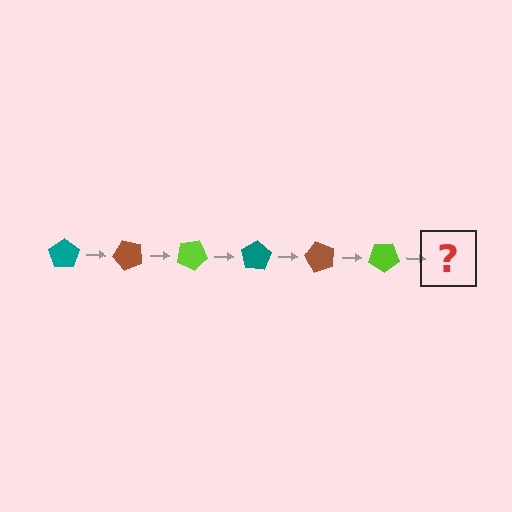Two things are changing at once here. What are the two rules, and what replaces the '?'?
The two rules are that it rotates 50 degrees each step and the color cycles through teal, brown, and lime. The '?' should be a teal pentagon, rotated 300 degrees from the start.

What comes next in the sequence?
The next element should be a teal pentagon, rotated 300 degrees from the start.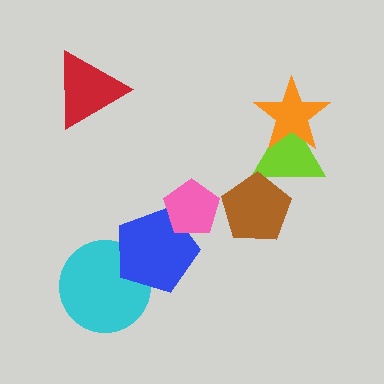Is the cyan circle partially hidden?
Yes, it is partially covered by another shape.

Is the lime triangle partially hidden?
Yes, it is partially covered by another shape.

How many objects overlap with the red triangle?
0 objects overlap with the red triangle.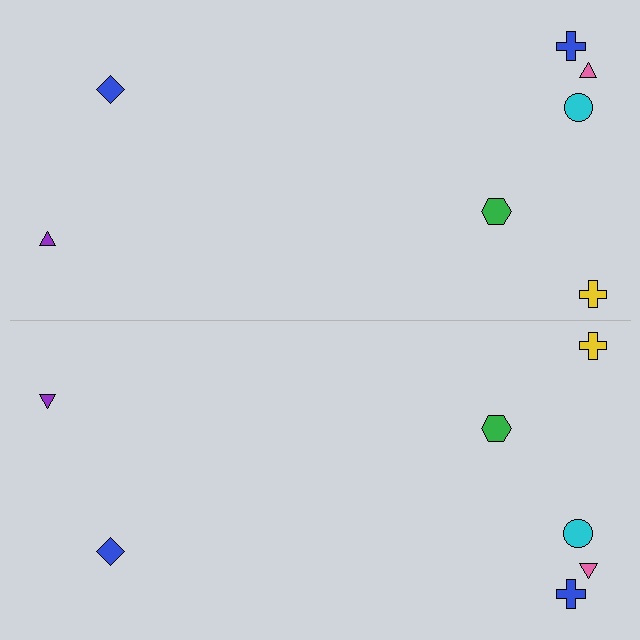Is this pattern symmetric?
Yes, this pattern has bilateral (reflection) symmetry.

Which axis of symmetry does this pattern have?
The pattern has a horizontal axis of symmetry running through the center of the image.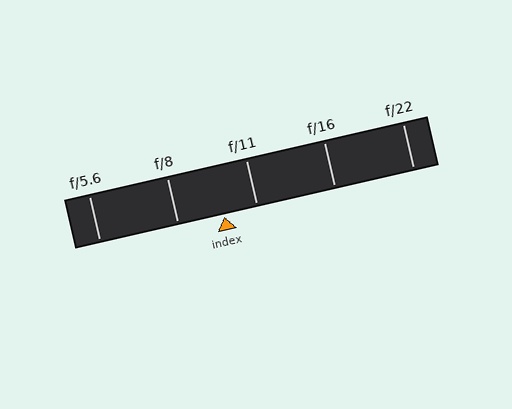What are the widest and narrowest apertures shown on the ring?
The widest aperture shown is f/5.6 and the narrowest is f/22.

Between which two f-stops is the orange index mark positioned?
The index mark is between f/8 and f/11.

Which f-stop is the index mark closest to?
The index mark is closest to f/11.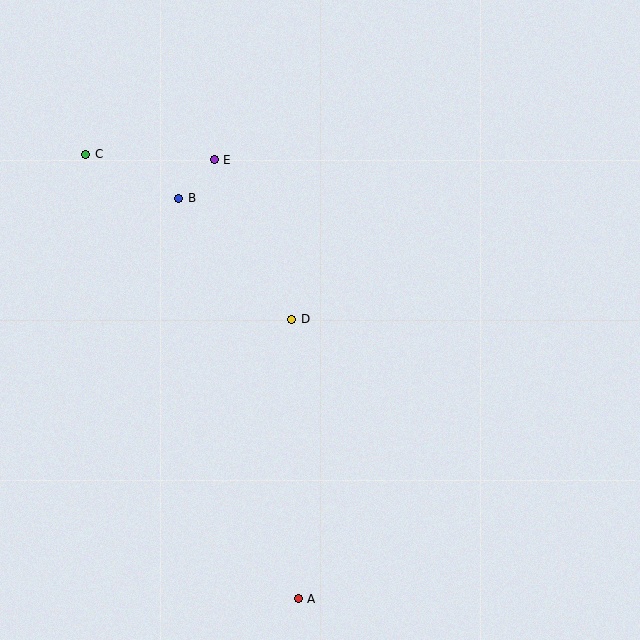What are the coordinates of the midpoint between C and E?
The midpoint between C and E is at (150, 157).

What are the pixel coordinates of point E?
Point E is at (214, 160).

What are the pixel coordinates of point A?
Point A is at (298, 599).